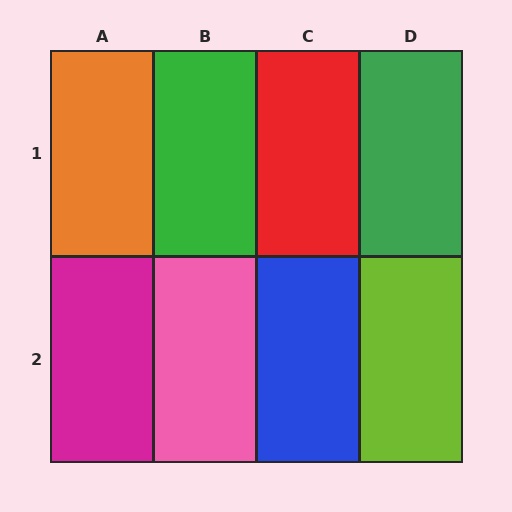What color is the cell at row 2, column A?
Magenta.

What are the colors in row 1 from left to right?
Orange, green, red, green.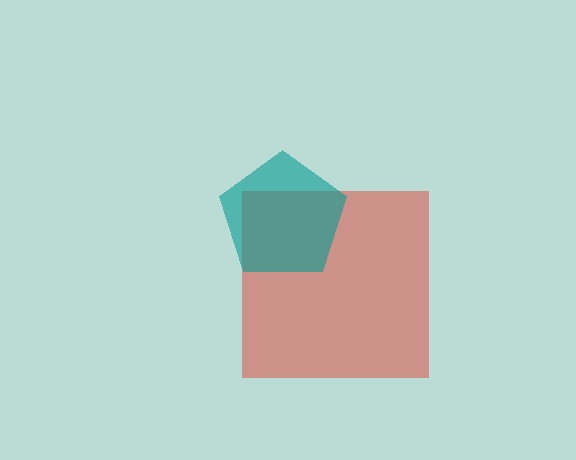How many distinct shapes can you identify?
There are 2 distinct shapes: a red square, a teal pentagon.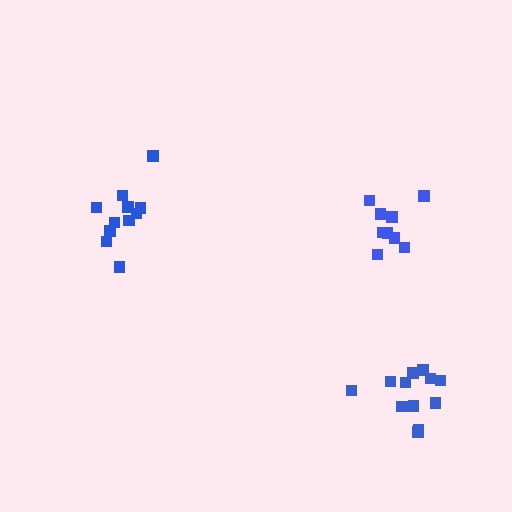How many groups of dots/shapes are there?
There are 3 groups.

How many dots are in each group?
Group 1: 9 dots, Group 2: 12 dots, Group 3: 11 dots (32 total).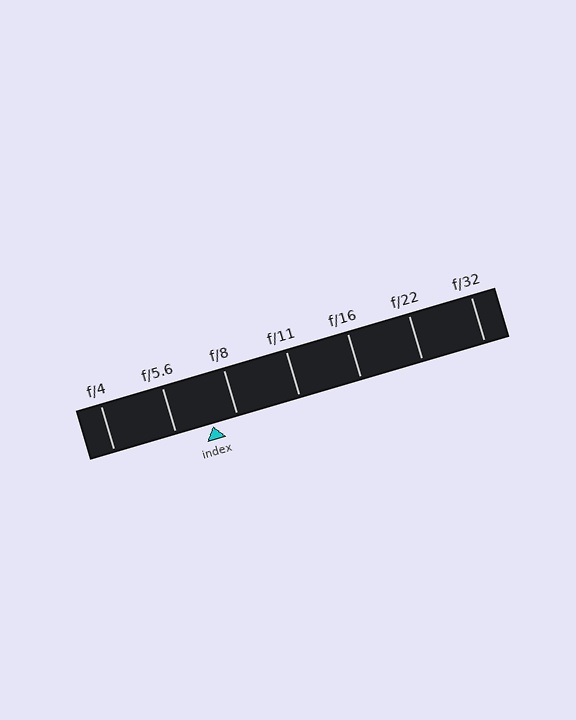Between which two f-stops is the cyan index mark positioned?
The index mark is between f/5.6 and f/8.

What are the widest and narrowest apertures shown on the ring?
The widest aperture shown is f/4 and the narrowest is f/32.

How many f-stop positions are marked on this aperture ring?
There are 7 f-stop positions marked.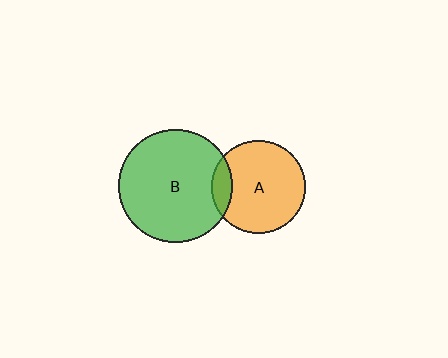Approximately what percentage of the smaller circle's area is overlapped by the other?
Approximately 10%.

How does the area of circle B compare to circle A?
Approximately 1.5 times.